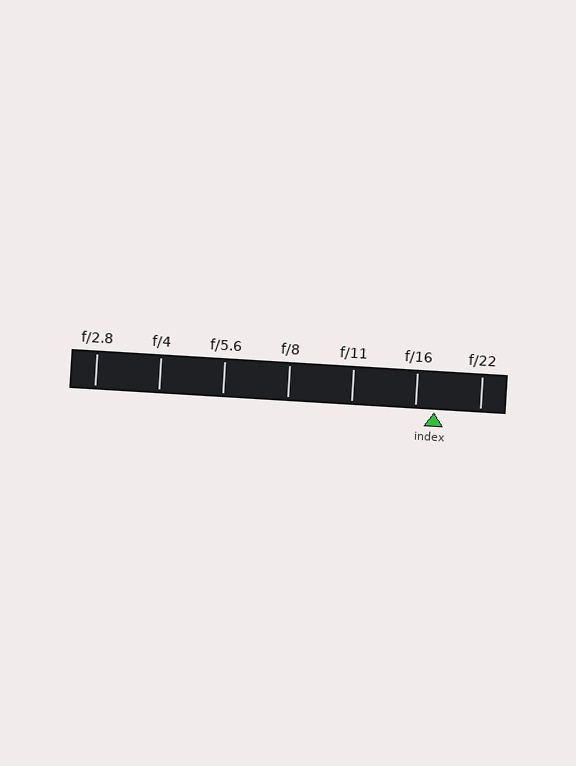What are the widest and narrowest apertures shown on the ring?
The widest aperture shown is f/2.8 and the narrowest is f/22.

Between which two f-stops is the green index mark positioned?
The index mark is between f/16 and f/22.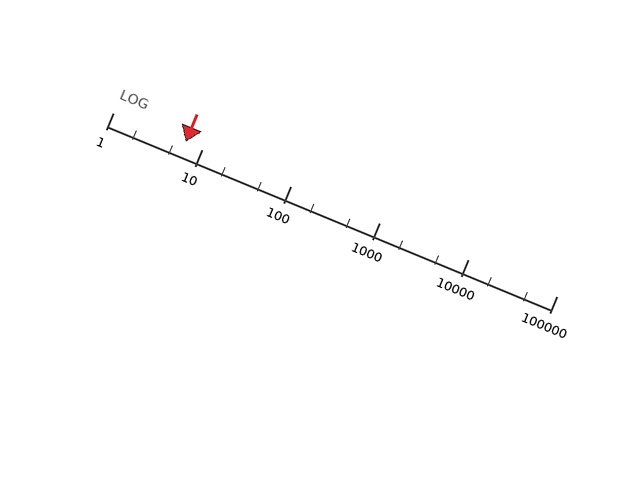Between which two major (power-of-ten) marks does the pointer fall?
The pointer is between 1 and 10.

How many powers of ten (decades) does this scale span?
The scale spans 5 decades, from 1 to 100000.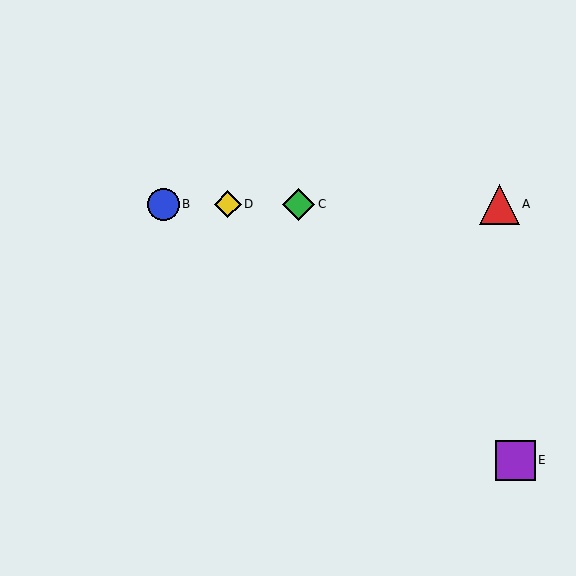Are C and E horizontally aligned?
No, C is at y≈204 and E is at y≈460.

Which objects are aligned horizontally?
Objects A, B, C, D are aligned horizontally.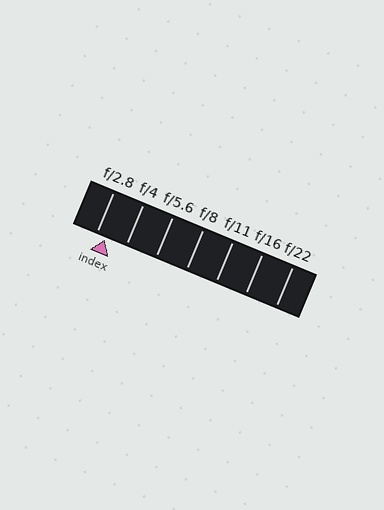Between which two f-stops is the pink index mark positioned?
The index mark is between f/2.8 and f/4.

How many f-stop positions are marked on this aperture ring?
There are 7 f-stop positions marked.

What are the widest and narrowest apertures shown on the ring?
The widest aperture shown is f/2.8 and the narrowest is f/22.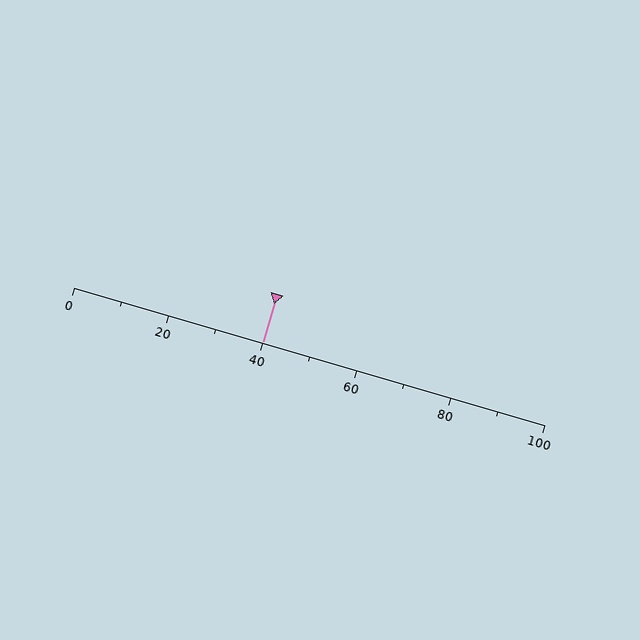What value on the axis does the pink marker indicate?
The marker indicates approximately 40.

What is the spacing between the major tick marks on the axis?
The major ticks are spaced 20 apart.